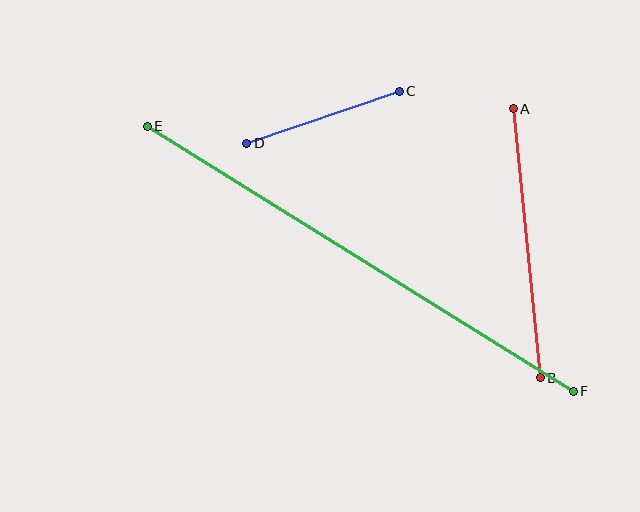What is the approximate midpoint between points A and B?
The midpoint is at approximately (527, 243) pixels.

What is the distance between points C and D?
The distance is approximately 161 pixels.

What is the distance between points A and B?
The distance is approximately 270 pixels.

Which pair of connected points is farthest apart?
Points E and F are farthest apart.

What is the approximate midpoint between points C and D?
The midpoint is at approximately (323, 117) pixels.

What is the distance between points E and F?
The distance is approximately 501 pixels.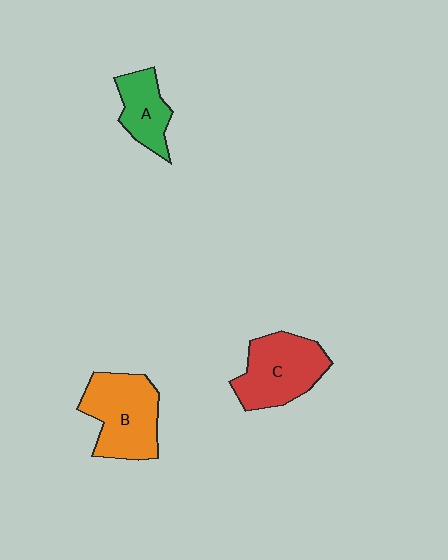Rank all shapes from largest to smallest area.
From largest to smallest: B (orange), C (red), A (green).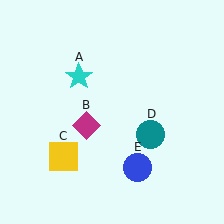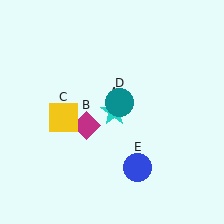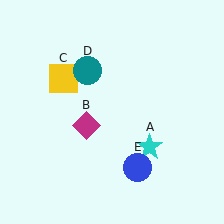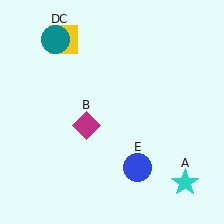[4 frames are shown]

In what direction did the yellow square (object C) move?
The yellow square (object C) moved up.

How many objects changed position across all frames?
3 objects changed position: cyan star (object A), yellow square (object C), teal circle (object D).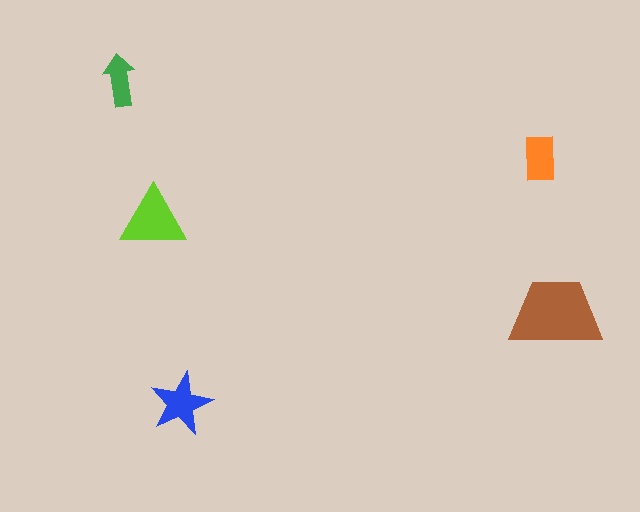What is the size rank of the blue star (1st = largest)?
3rd.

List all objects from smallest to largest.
The green arrow, the orange rectangle, the blue star, the lime triangle, the brown trapezoid.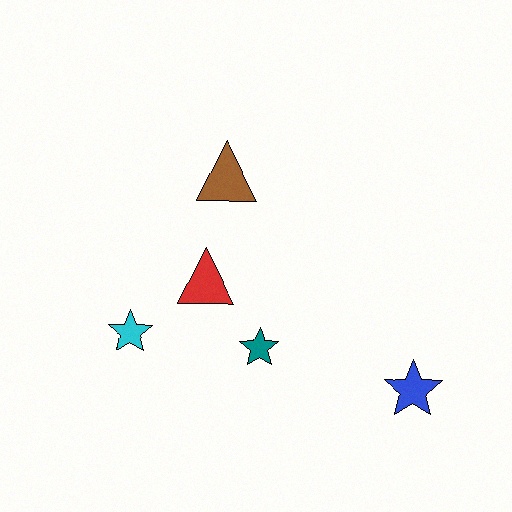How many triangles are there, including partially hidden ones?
There are 2 triangles.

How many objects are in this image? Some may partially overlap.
There are 5 objects.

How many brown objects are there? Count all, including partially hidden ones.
There is 1 brown object.